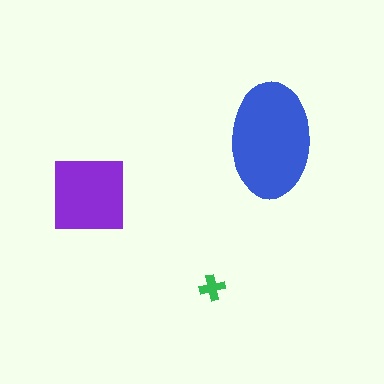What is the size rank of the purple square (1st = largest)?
2nd.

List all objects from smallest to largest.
The green cross, the purple square, the blue ellipse.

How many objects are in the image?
There are 3 objects in the image.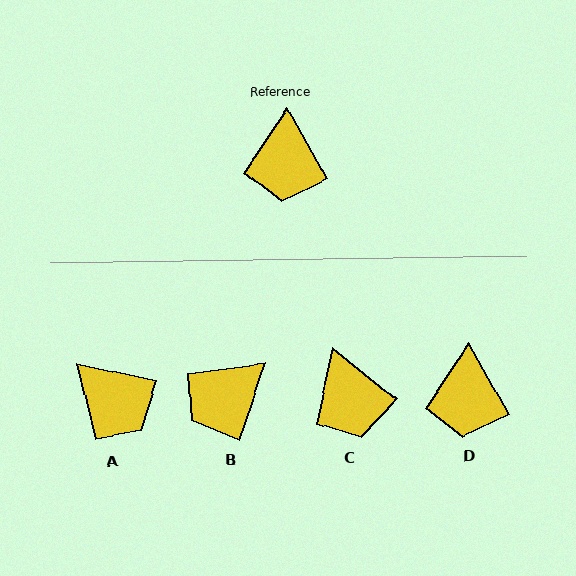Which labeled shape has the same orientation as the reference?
D.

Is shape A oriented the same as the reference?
No, it is off by about 47 degrees.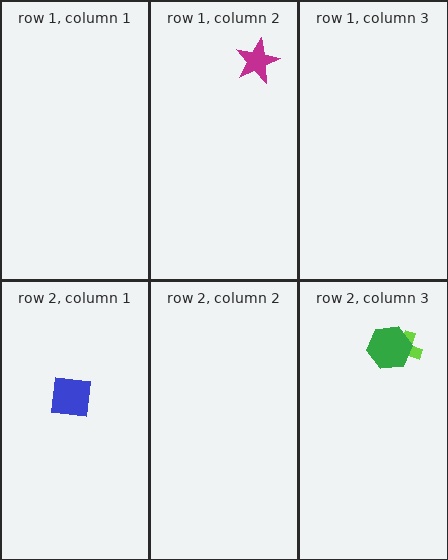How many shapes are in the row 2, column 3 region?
2.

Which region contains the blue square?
The row 2, column 1 region.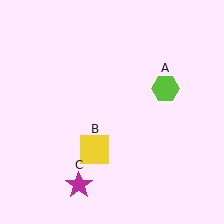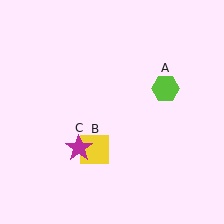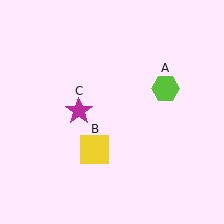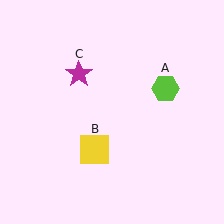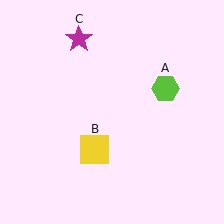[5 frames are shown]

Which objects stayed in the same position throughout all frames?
Lime hexagon (object A) and yellow square (object B) remained stationary.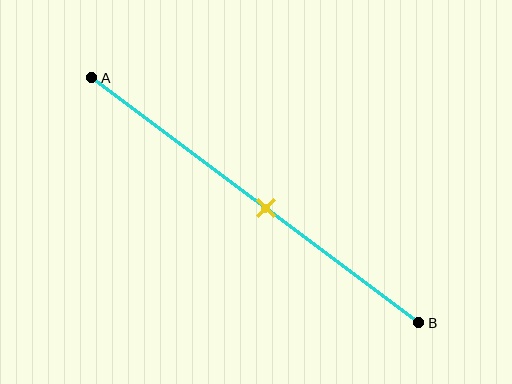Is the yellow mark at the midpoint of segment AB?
No, the mark is at about 55% from A, not at the 50% midpoint.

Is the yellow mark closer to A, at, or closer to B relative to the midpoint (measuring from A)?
The yellow mark is closer to point B than the midpoint of segment AB.